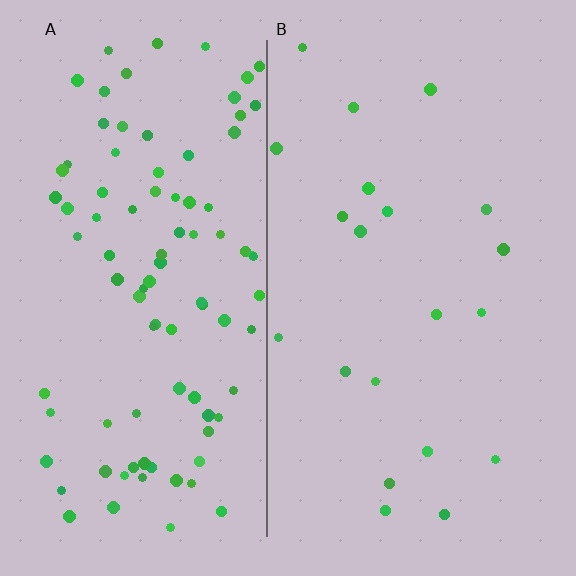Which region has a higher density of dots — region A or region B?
A (the left).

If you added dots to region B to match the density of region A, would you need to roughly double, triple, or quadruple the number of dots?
Approximately quadruple.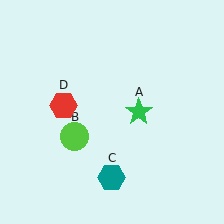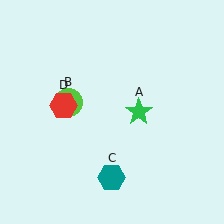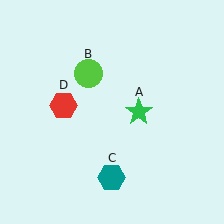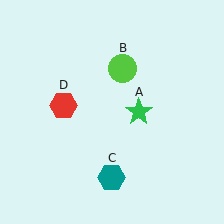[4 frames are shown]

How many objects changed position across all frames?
1 object changed position: lime circle (object B).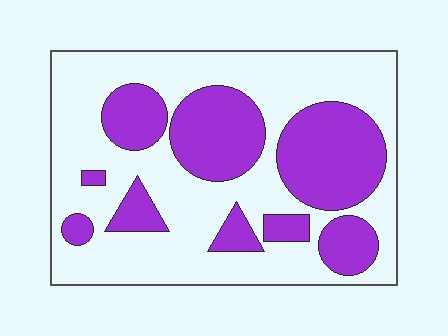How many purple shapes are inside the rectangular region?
9.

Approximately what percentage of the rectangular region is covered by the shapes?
Approximately 35%.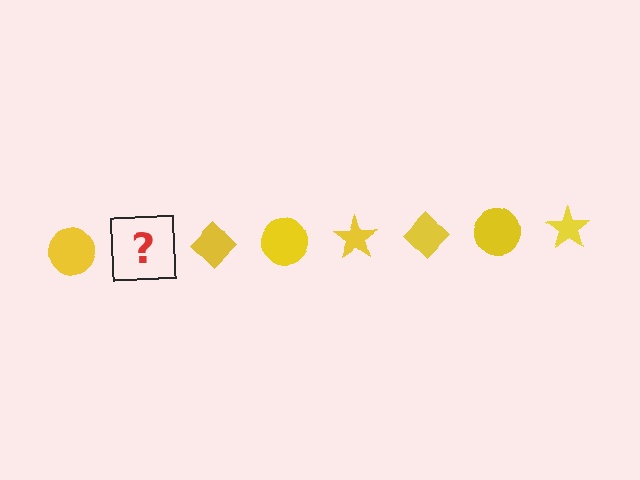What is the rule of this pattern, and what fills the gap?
The rule is that the pattern cycles through circle, star, diamond shapes in yellow. The gap should be filled with a yellow star.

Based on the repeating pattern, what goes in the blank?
The blank should be a yellow star.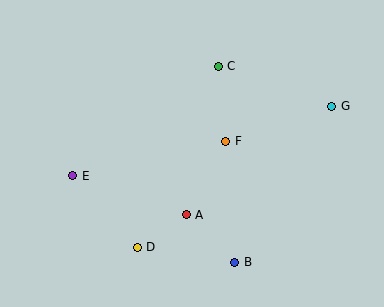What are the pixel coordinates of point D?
Point D is at (137, 247).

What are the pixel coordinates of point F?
Point F is at (226, 141).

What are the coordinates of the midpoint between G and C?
The midpoint between G and C is at (275, 86).